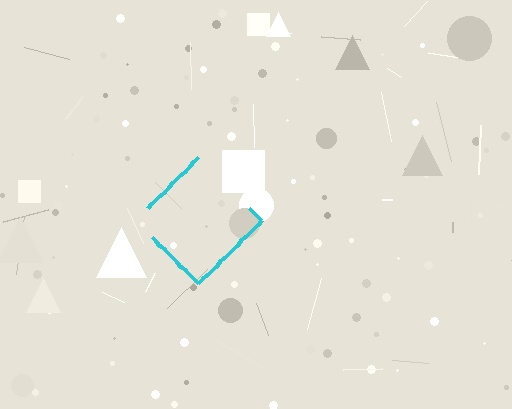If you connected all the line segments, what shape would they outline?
They would outline a diamond.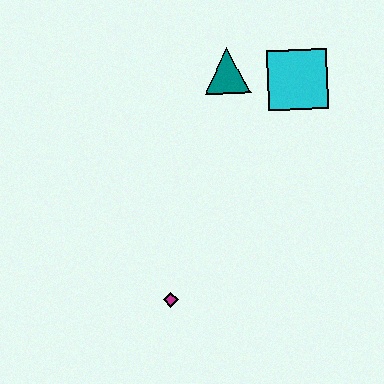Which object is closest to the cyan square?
The teal triangle is closest to the cyan square.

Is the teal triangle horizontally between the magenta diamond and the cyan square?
Yes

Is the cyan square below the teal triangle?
Yes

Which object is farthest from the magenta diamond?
The cyan square is farthest from the magenta diamond.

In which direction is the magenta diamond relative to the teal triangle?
The magenta diamond is below the teal triangle.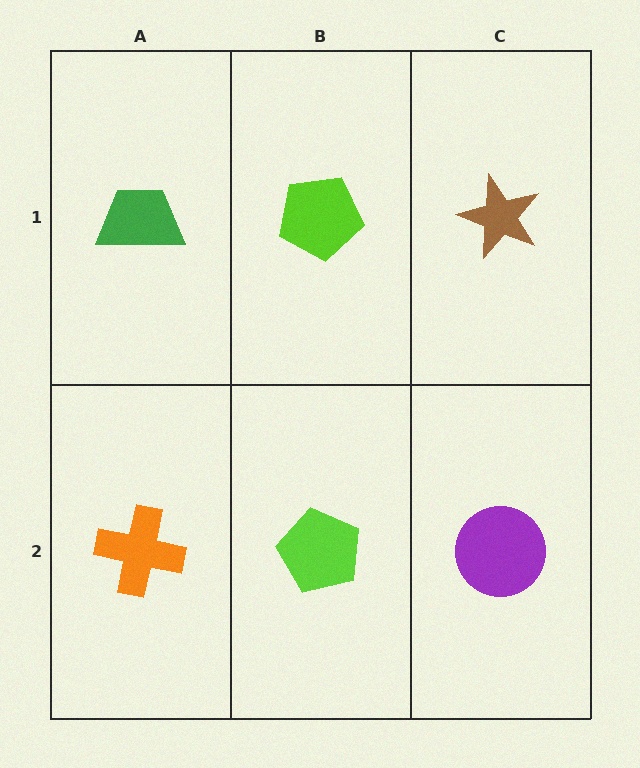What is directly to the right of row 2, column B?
A purple circle.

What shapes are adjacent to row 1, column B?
A lime pentagon (row 2, column B), a green trapezoid (row 1, column A), a brown star (row 1, column C).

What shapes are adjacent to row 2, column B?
A lime pentagon (row 1, column B), an orange cross (row 2, column A), a purple circle (row 2, column C).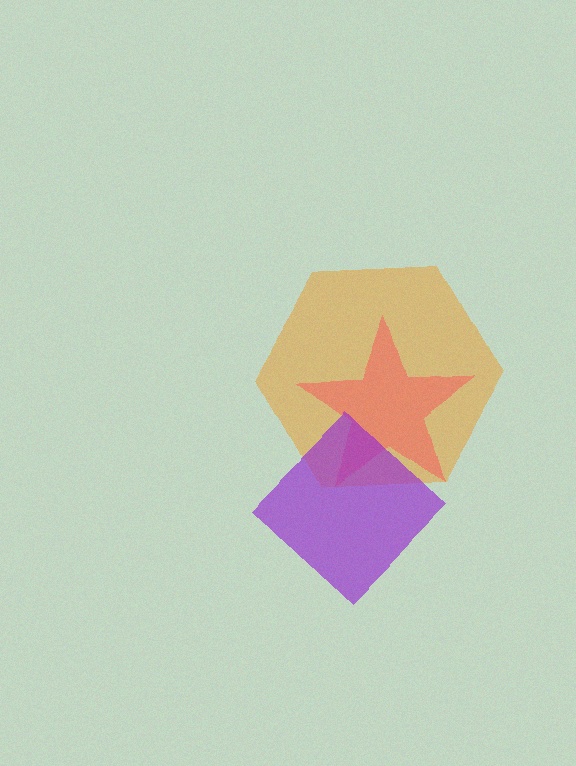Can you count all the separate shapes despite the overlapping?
Yes, there are 3 separate shapes.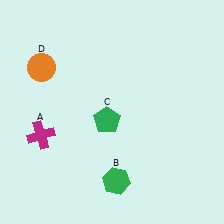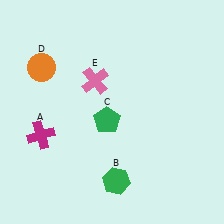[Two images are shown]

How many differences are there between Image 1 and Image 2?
There is 1 difference between the two images.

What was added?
A pink cross (E) was added in Image 2.